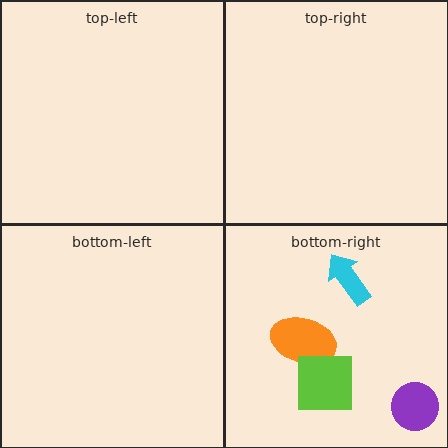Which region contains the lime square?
The bottom-right region.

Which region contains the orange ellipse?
The bottom-right region.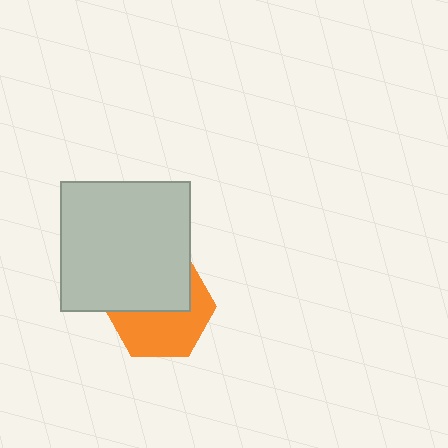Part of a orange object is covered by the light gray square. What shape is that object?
It is a hexagon.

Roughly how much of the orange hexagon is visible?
About half of it is visible (roughly 52%).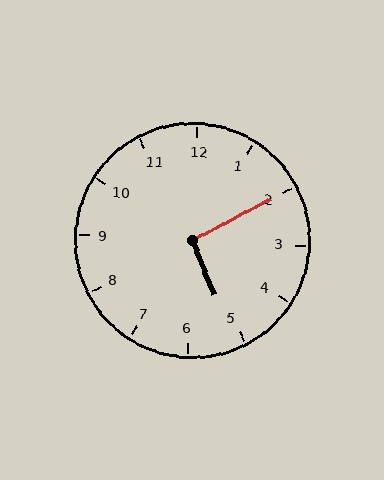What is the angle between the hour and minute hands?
Approximately 95 degrees.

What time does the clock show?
5:10.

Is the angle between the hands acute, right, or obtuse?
It is right.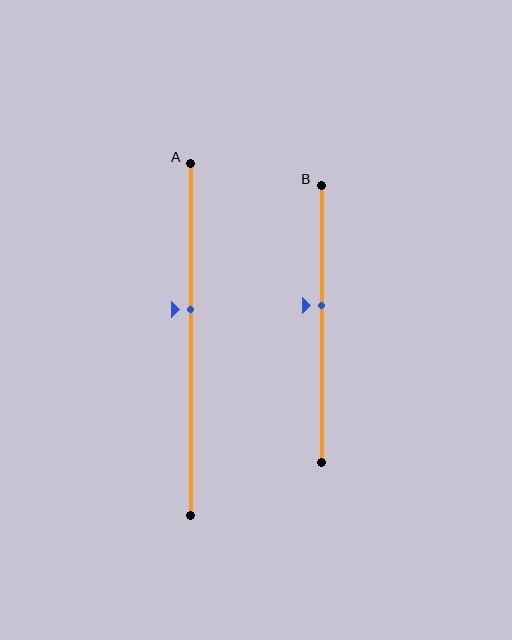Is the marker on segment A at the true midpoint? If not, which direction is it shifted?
No, the marker on segment A is shifted upward by about 8% of the segment length.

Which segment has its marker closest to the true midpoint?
Segment B has its marker closest to the true midpoint.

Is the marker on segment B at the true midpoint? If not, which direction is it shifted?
No, the marker on segment B is shifted upward by about 7% of the segment length.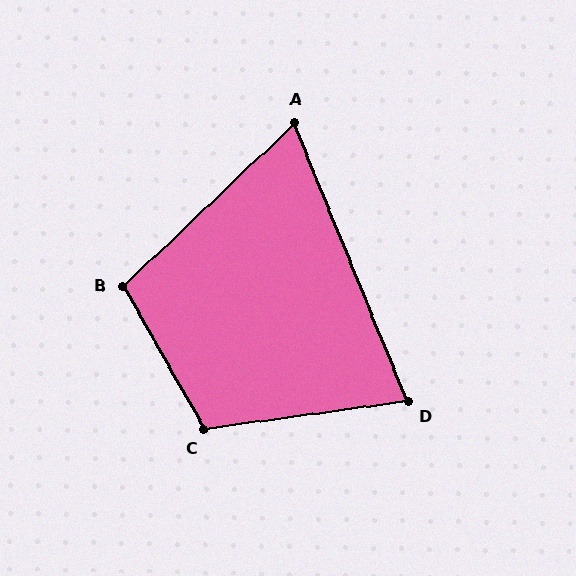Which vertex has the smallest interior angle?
A, at approximately 69 degrees.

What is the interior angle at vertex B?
Approximately 104 degrees (obtuse).